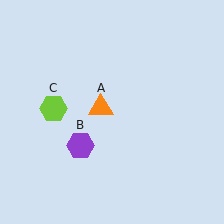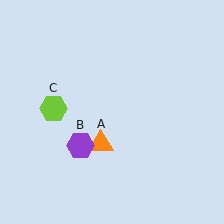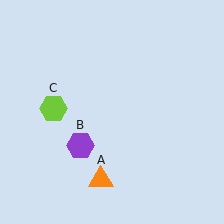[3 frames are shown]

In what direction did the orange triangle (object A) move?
The orange triangle (object A) moved down.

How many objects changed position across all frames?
1 object changed position: orange triangle (object A).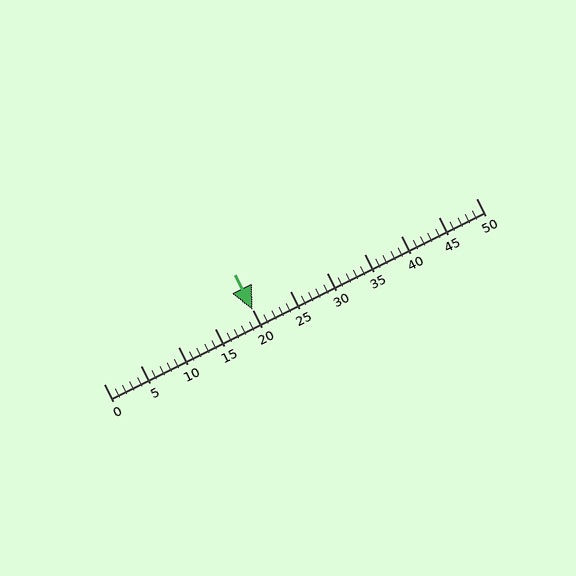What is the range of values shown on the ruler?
The ruler shows values from 0 to 50.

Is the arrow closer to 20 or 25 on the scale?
The arrow is closer to 20.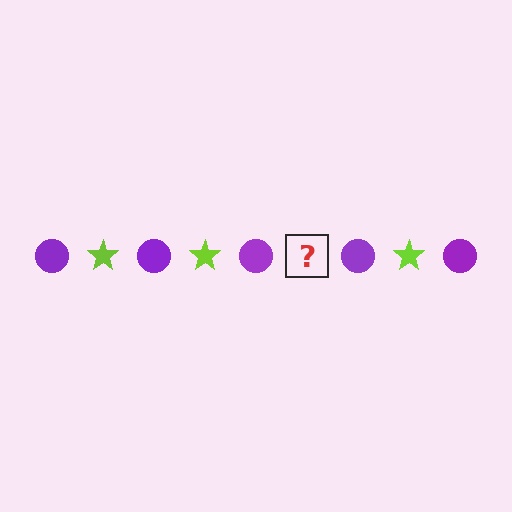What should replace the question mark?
The question mark should be replaced with a lime star.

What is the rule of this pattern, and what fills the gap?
The rule is that the pattern alternates between purple circle and lime star. The gap should be filled with a lime star.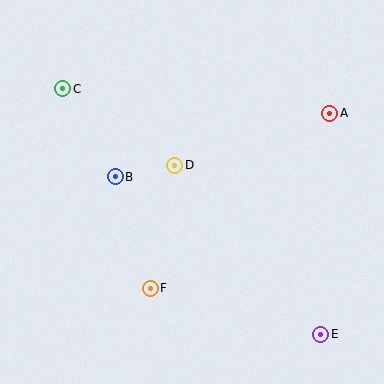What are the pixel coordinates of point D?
Point D is at (175, 165).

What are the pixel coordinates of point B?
Point B is at (115, 177).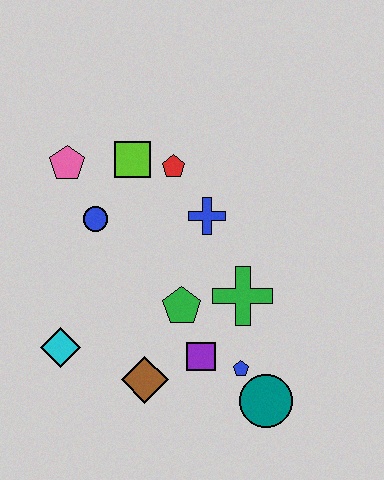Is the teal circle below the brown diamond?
Yes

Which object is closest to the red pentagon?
The lime square is closest to the red pentagon.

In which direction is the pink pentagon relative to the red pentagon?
The pink pentagon is to the left of the red pentagon.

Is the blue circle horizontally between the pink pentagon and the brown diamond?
Yes